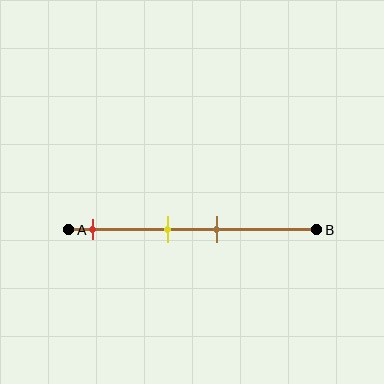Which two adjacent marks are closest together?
The yellow and brown marks are the closest adjacent pair.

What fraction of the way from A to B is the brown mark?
The brown mark is approximately 60% (0.6) of the way from A to B.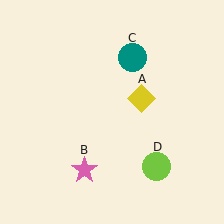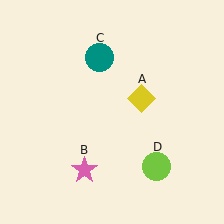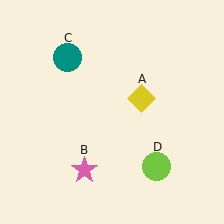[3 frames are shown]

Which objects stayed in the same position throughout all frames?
Yellow diamond (object A) and pink star (object B) and lime circle (object D) remained stationary.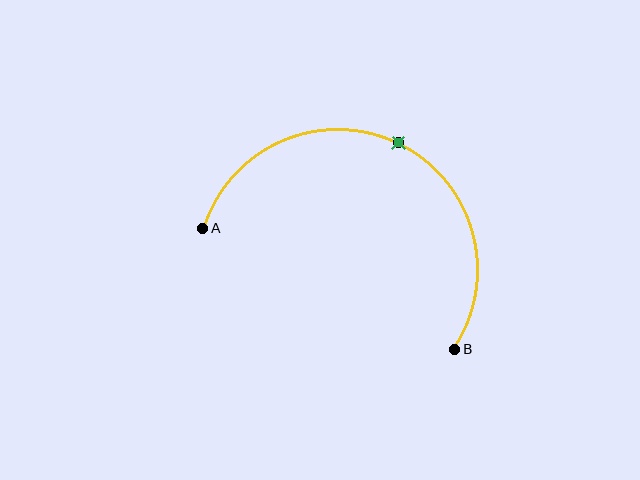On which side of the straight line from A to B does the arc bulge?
The arc bulges above the straight line connecting A and B.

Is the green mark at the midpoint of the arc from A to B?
Yes. The green mark lies on the arc at equal arc-length from both A and B — it is the arc midpoint.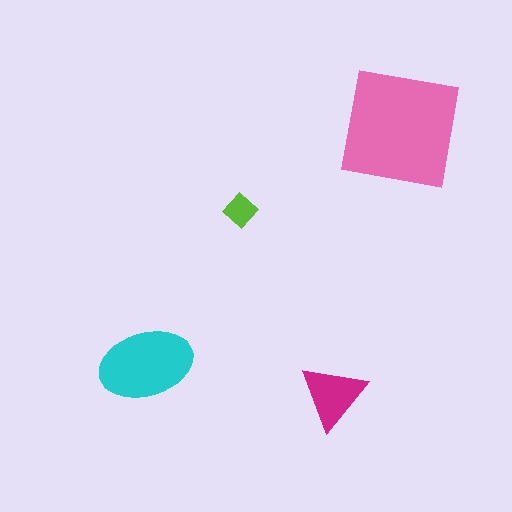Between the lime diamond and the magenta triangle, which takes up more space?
The magenta triangle.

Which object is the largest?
The pink square.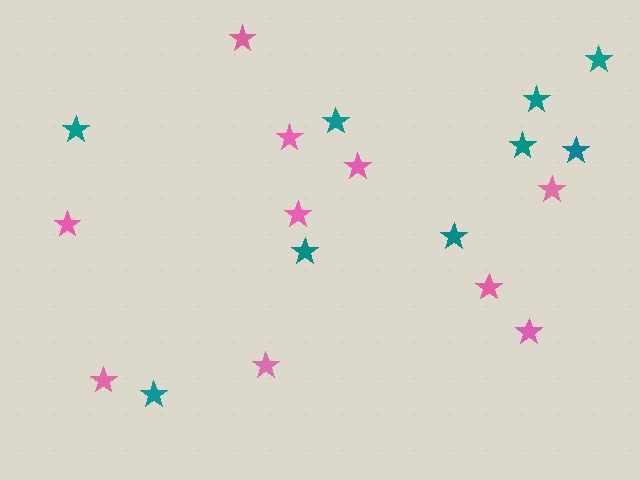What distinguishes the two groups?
There are 2 groups: one group of teal stars (9) and one group of pink stars (10).